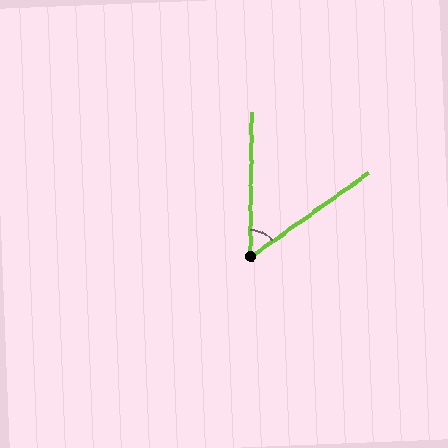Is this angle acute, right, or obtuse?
It is acute.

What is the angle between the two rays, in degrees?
Approximately 54 degrees.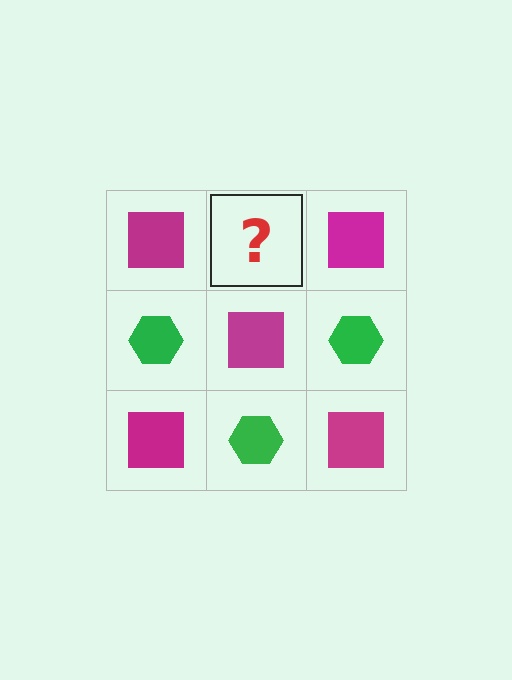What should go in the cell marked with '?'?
The missing cell should contain a green hexagon.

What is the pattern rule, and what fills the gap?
The rule is that it alternates magenta square and green hexagon in a checkerboard pattern. The gap should be filled with a green hexagon.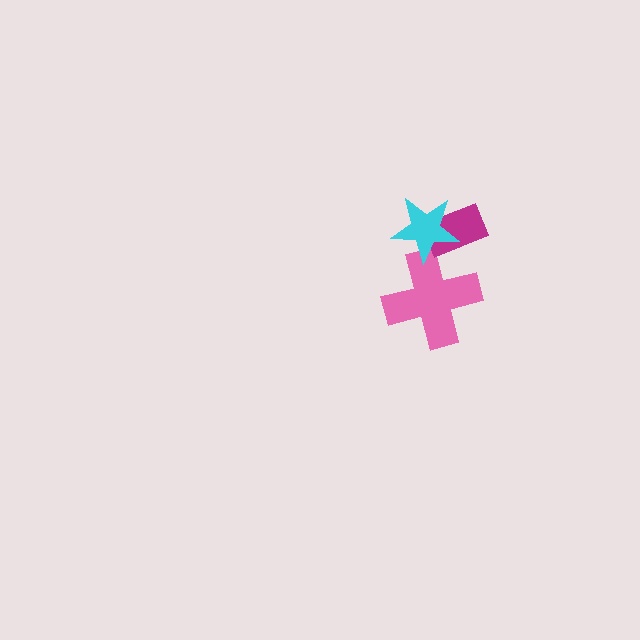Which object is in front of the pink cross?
The cyan star is in front of the pink cross.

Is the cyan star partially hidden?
No, no other shape covers it.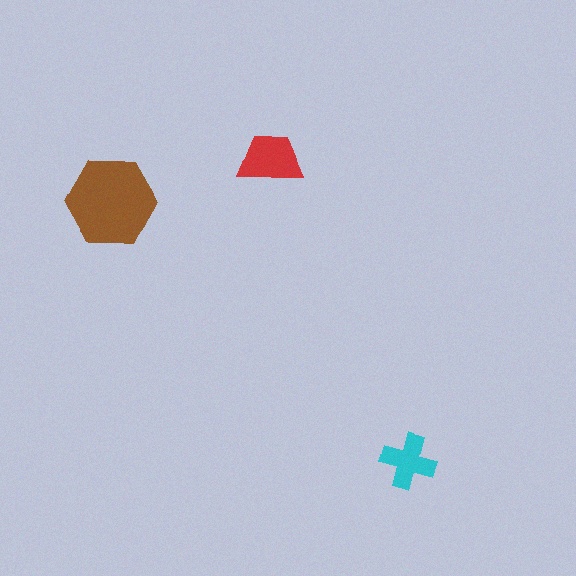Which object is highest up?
The red trapezoid is topmost.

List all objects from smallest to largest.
The cyan cross, the red trapezoid, the brown hexagon.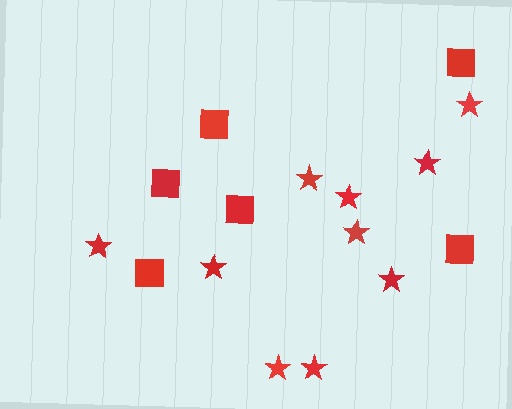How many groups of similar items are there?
There are 2 groups: one group of squares (6) and one group of stars (10).